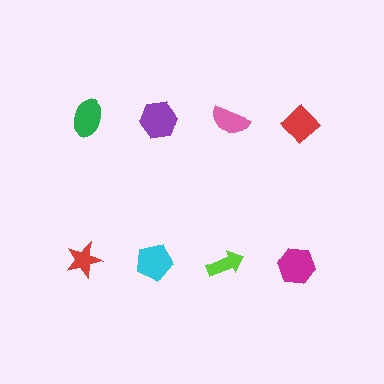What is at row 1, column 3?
A pink semicircle.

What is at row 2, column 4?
A magenta hexagon.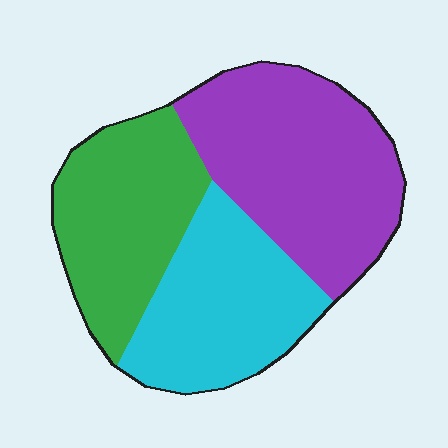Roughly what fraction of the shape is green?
Green takes up between a sixth and a third of the shape.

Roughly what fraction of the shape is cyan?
Cyan takes up about one third (1/3) of the shape.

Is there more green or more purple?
Purple.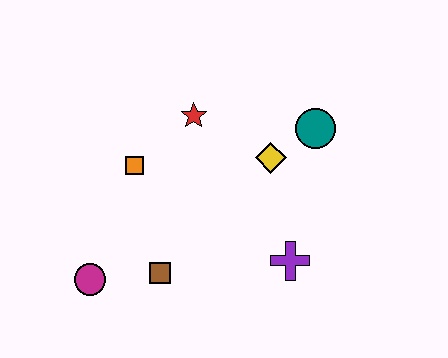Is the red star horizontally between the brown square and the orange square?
No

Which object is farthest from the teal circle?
The magenta circle is farthest from the teal circle.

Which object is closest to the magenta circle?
The brown square is closest to the magenta circle.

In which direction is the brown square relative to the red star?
The brown square is below the red star.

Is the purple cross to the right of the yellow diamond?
Yes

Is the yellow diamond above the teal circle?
No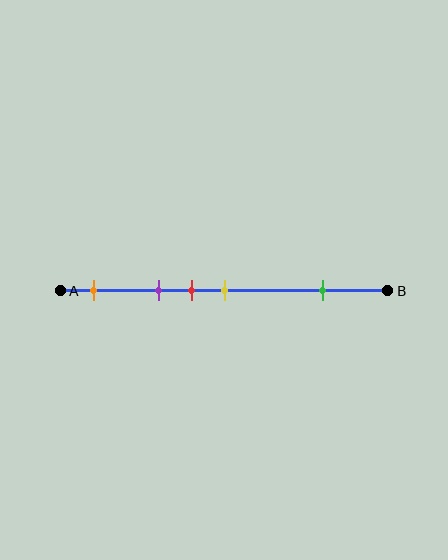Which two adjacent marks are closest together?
The red and yellow marks are the closest adjacent pair.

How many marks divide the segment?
There are 5 marks dividing the segment.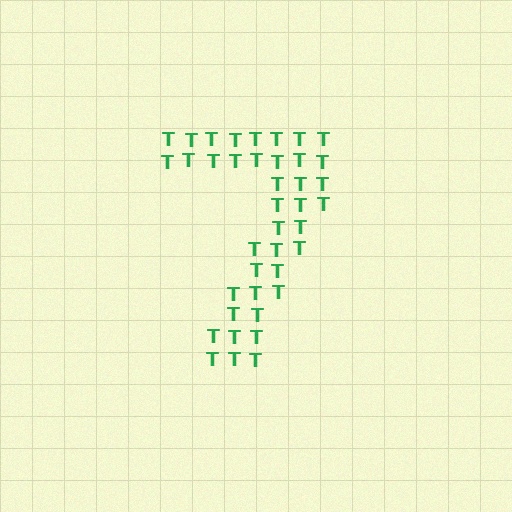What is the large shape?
The large shape is the digit 7.